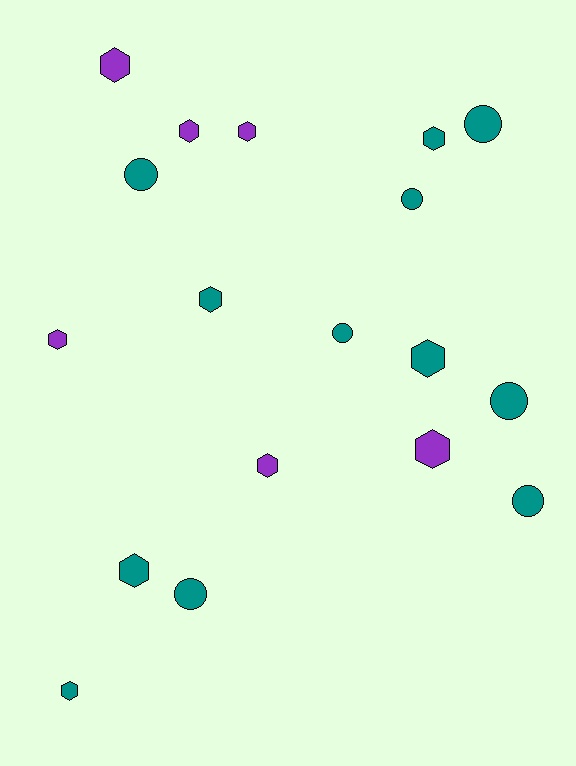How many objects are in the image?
There are 18 objects.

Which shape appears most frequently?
Hexagon, with 11 objects.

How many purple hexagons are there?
There are 6 purple hexagons.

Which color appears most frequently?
Teal, with 12 objects.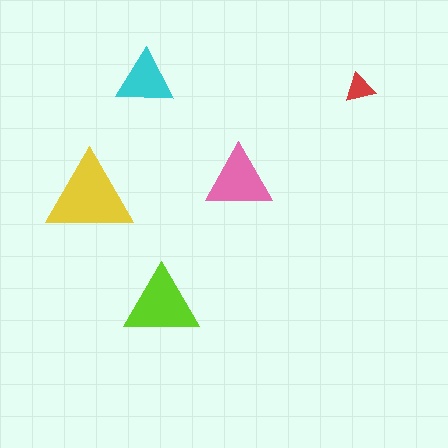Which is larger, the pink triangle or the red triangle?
The pink one.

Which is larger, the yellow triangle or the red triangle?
The yellow one.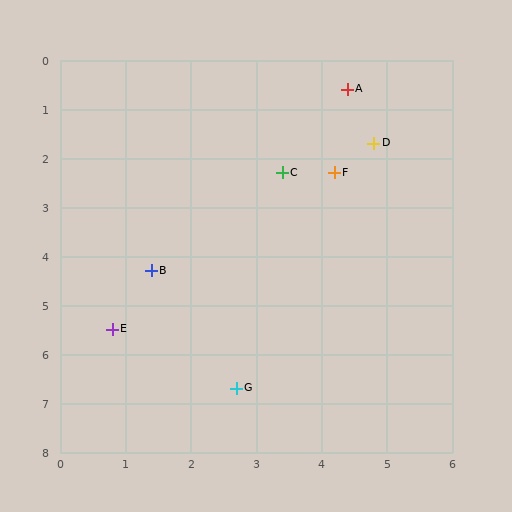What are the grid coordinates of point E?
Point E is at approximately (0.8, 5.5).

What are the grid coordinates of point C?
Point C is at approximately (3.4, 2.3).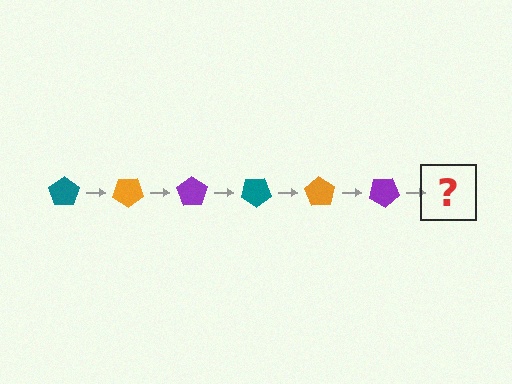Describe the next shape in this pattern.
It should be a teal pentagon, rotated 210 degrees from the start.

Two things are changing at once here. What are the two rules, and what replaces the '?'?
The two rules are that it rotates 35 degrees each step and the color cycles through teal, orange, and purple. The '?' should be a teal pentagon, rotated 210 degrees from the start.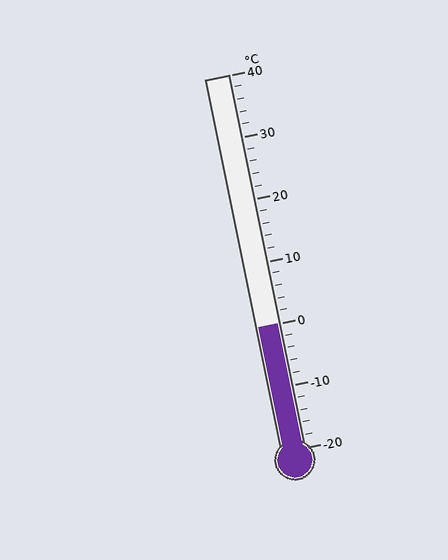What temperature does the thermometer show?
The thermometer shows approximately 0°C.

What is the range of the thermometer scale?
The thermometer scale ranges from -20°C to 40°C.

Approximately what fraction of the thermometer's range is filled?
The thermometer is filled to approximately 35% of its range.